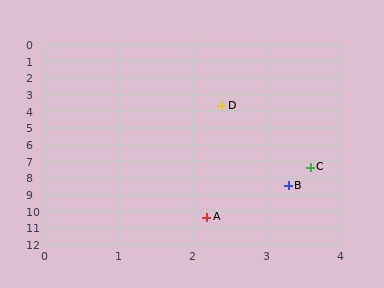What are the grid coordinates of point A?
Point A is at approximately (2.2, 10.4).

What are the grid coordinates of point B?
Point B is at approximately (3.3, 8.5).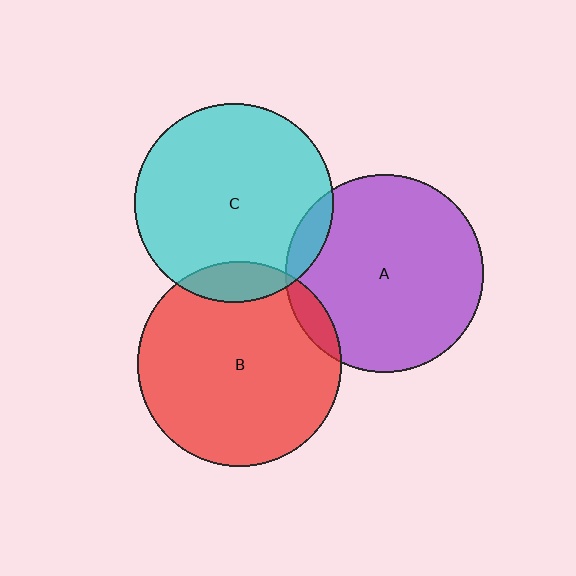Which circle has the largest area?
Circle B (red).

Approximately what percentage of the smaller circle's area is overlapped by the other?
Approximately 5%.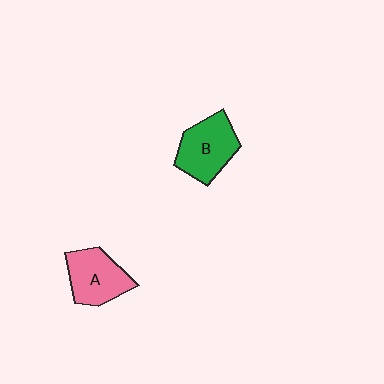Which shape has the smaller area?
Shape A (pink).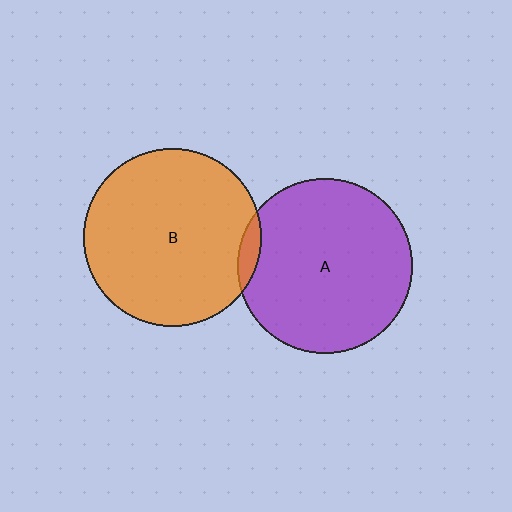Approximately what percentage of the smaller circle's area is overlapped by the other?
Approximately 5%.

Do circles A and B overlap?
Yes.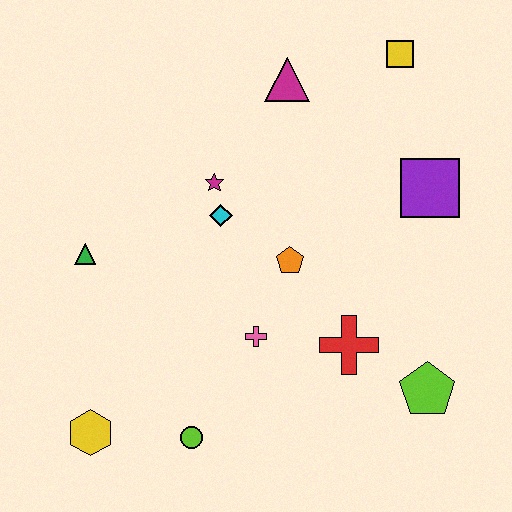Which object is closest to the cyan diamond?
The magenta star is closest to the cyan diamond.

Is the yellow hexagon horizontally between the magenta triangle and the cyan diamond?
No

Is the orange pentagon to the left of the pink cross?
No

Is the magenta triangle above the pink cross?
Yes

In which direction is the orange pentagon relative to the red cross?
The orange pentagon is above the red cross.